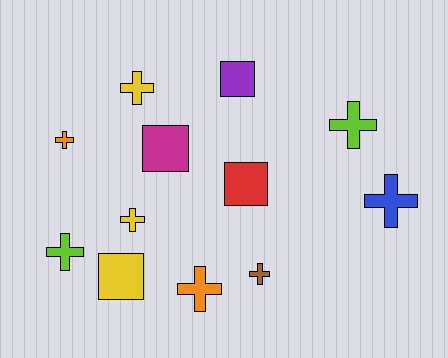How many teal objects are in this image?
There are no teal objects.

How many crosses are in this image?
There are 8 crosses.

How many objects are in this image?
There are 12 objects.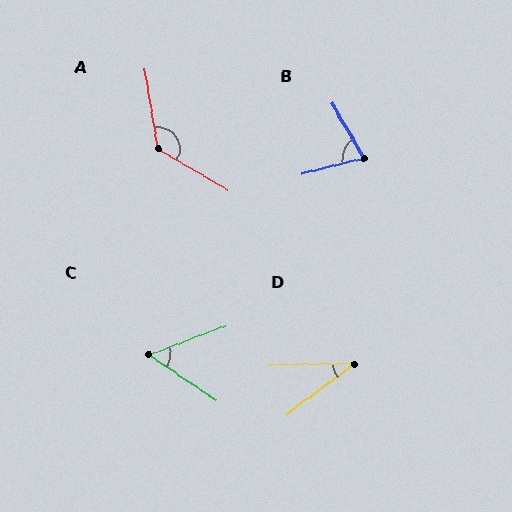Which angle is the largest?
A, at approximately 129 degrees.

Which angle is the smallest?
D, at approximately 36 degrees.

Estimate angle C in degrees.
Approximately 55 degrees.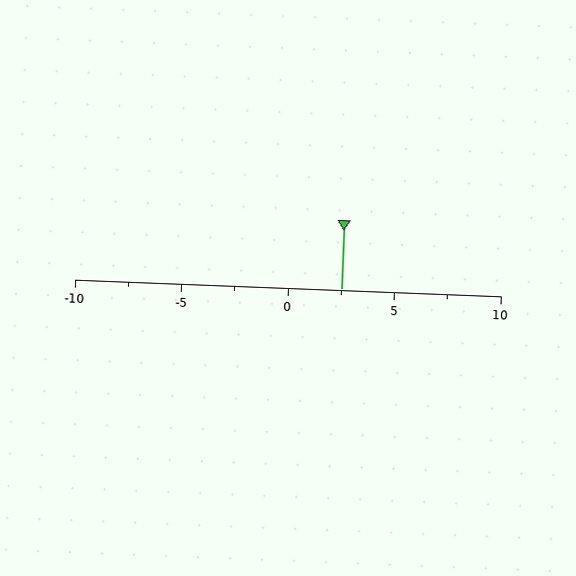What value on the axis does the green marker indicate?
The marker indicates approximately 2.5.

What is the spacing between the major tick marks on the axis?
The major ticks are spaced 5 apart.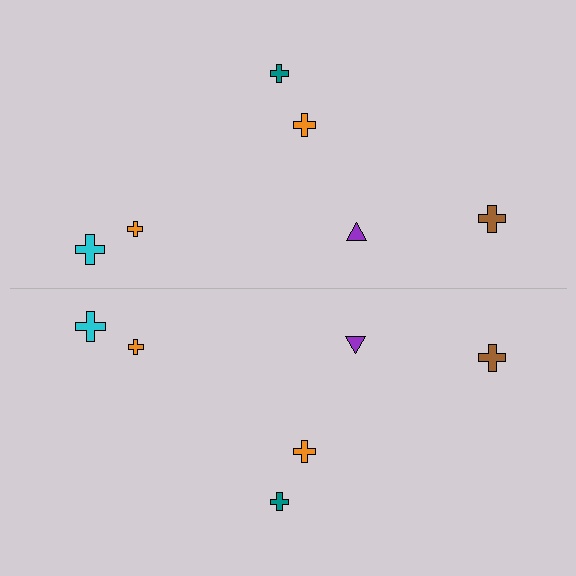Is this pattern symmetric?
Yes, this pattern has bilateral (reflection) symmetry.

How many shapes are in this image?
There are 12 shapes in this image.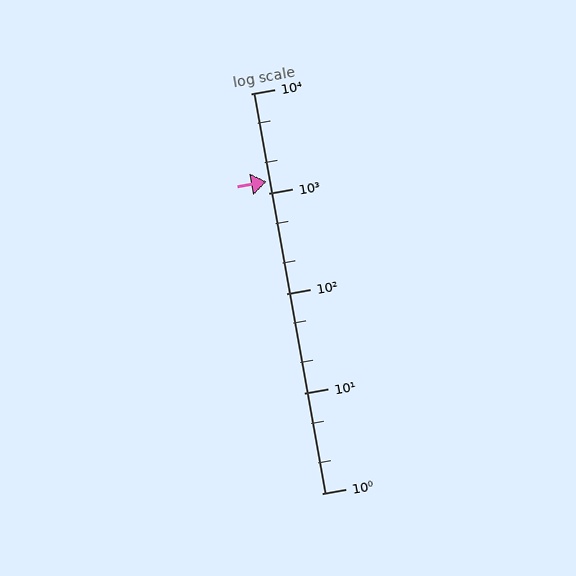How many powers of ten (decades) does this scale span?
The scale spans 4 decades, from 1 to 10000.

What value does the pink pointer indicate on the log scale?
The pointer indicates approximately 1300.